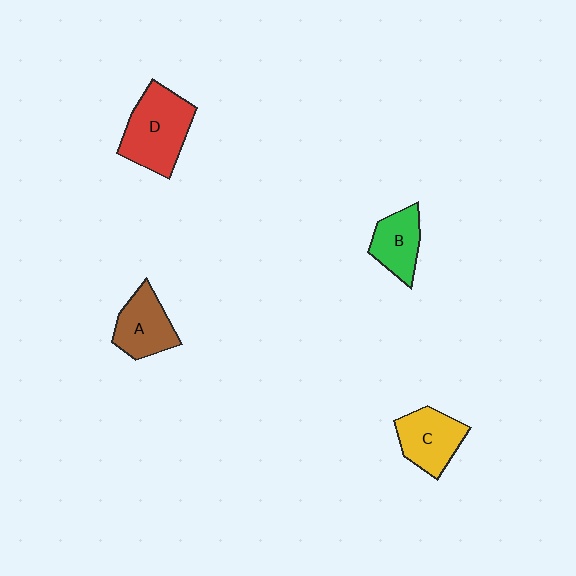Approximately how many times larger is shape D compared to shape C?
Approximately 1.4 times.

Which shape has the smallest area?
Shape B (green).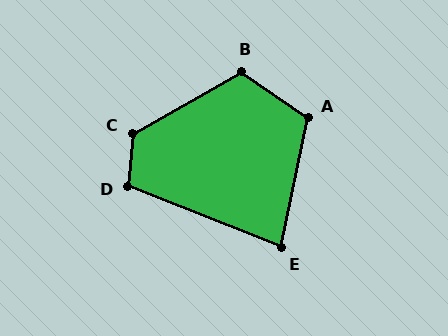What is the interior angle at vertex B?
Approximately 116 degrees (obtuse).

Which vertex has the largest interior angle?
C, at approximately 125 degrees.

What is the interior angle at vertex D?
Approximately 107 degrees (obtuse).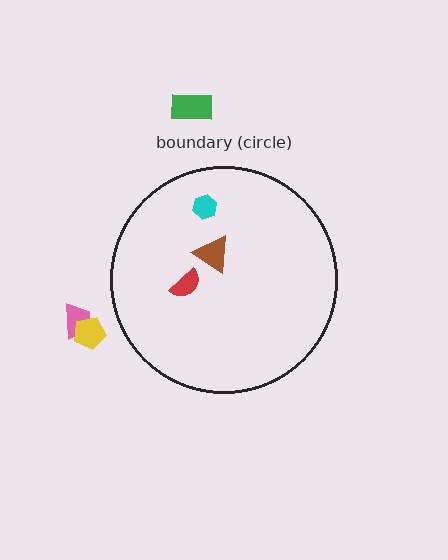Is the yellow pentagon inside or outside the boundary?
Outside.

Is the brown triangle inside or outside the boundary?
Inside.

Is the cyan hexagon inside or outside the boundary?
Inside.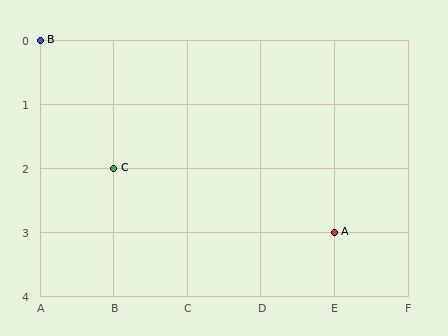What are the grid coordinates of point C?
Point C is at grid coordinates (B, 2).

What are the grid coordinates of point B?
Point B is at grid coordinates (A, 0).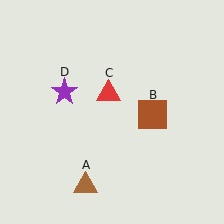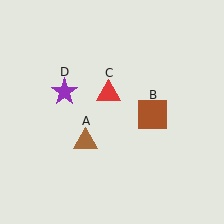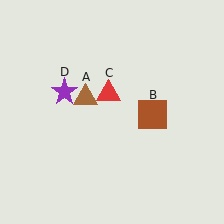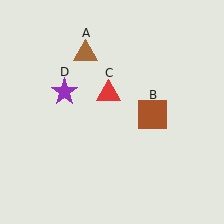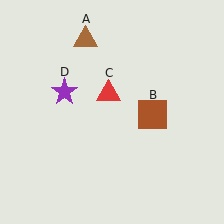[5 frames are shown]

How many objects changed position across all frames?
1 object changed position: brown triangle (object A).